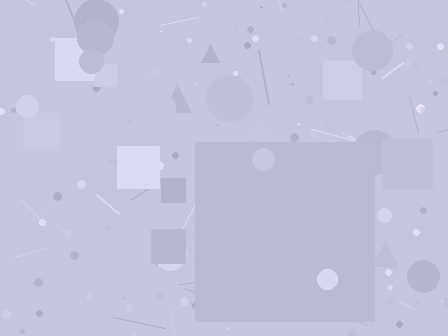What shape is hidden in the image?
A square is hidden in the image.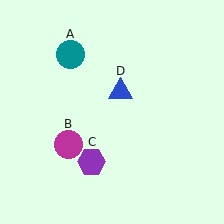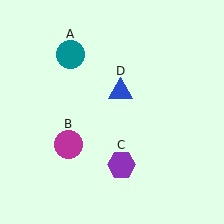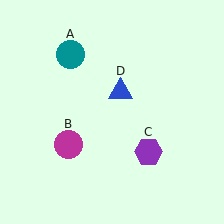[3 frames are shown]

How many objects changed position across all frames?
1 object changed position: purple hexagon (object C).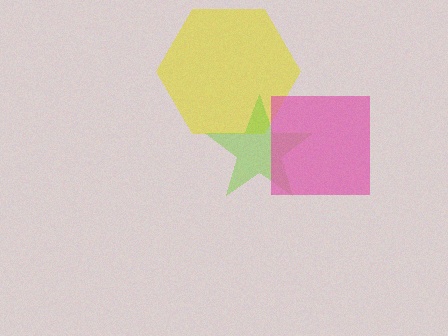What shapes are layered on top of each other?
The layered shapes are: a yellow hexagon, a lime star, a pink square.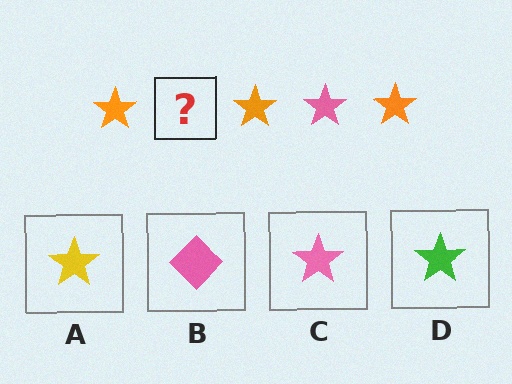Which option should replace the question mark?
Option C.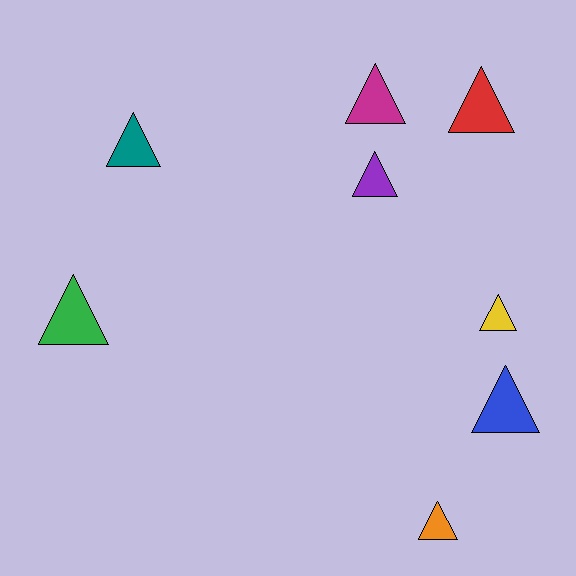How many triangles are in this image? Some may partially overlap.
There are 8 triangles.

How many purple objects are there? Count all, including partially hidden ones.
There is 1 purple object.